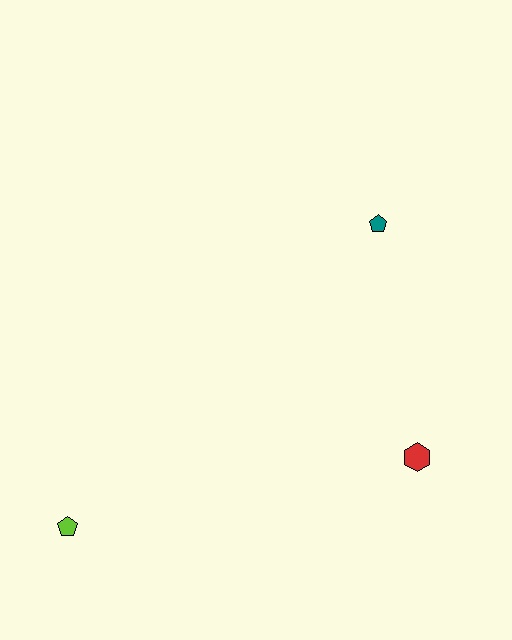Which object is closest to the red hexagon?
The teal pentagon is closest to the red hexagon.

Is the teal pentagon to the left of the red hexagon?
Yes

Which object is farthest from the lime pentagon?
The teal pentagon is farthest from the lime pentagon.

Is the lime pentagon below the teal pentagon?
Yes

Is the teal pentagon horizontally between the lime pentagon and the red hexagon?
Yes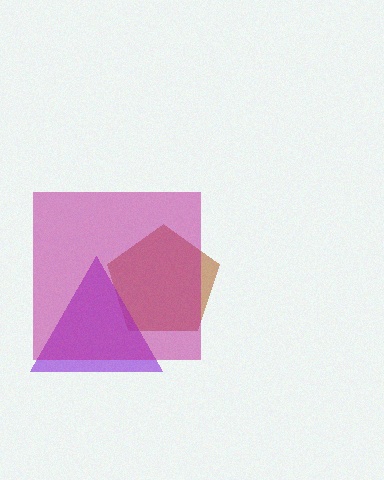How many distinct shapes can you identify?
There are 3 distinct shapes: a brown pentagon, a purple triangle, a magenta square.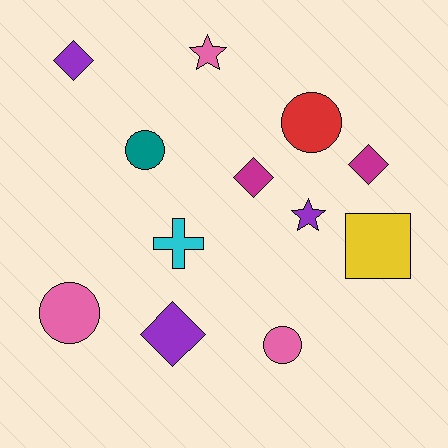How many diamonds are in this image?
There are 4 diamonds.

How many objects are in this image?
There are 12 objects.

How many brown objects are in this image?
There are no brown objects.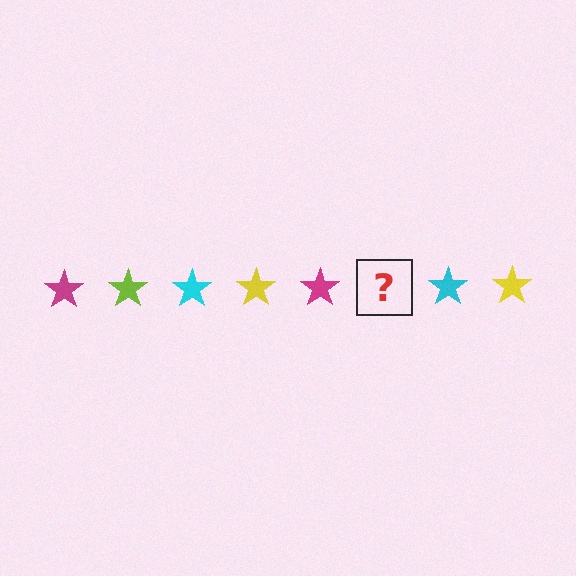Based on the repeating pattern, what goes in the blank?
The blank should be a lime star.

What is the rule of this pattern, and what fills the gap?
The rule is that the pattern cycles through magenta, lime, cyan, yellow stars. The gap should be filled with a lime star.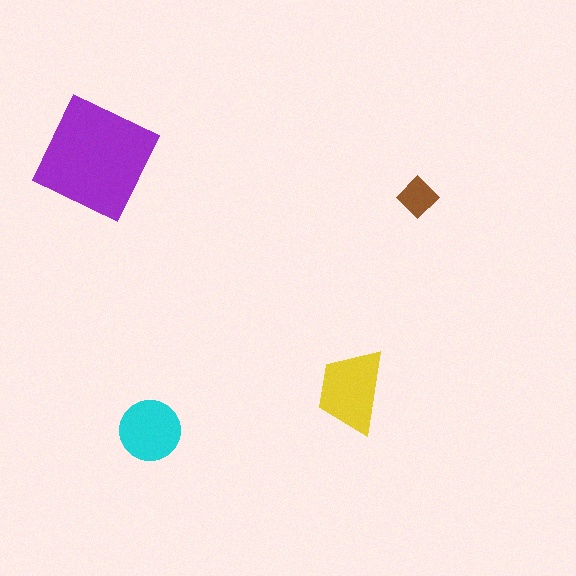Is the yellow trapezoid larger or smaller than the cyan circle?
Larger.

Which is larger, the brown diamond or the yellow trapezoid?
The yellow trapezoid.